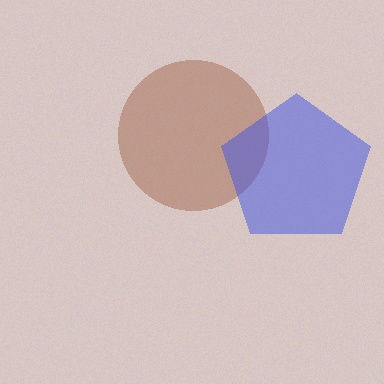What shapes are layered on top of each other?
The layered shapes are: a brown circle, a blue pentagon.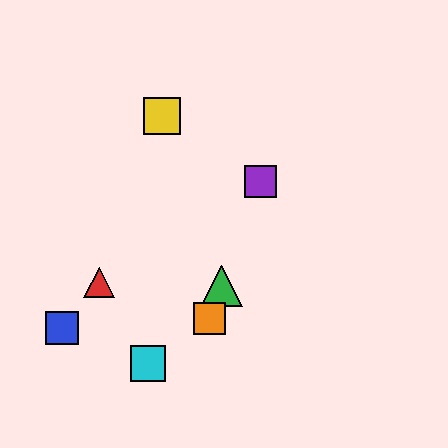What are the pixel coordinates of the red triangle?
The red triangle is at (99, 283).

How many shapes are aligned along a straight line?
3 shapes (the green triangle, the purple square, the orange square) are aligned along a straight line.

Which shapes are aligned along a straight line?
The green triangle, the purple square, the orange square are aligned along a straight line.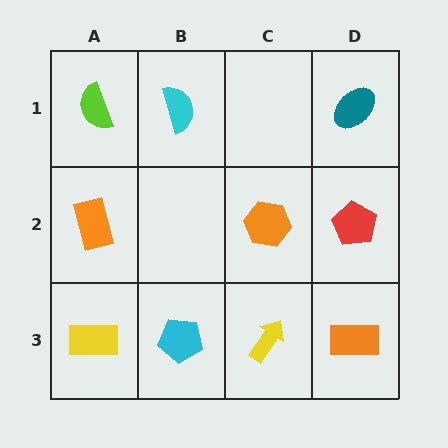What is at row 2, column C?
An orange hexagon.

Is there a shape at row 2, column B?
No, that cell is empty.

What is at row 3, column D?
An orange rectangle.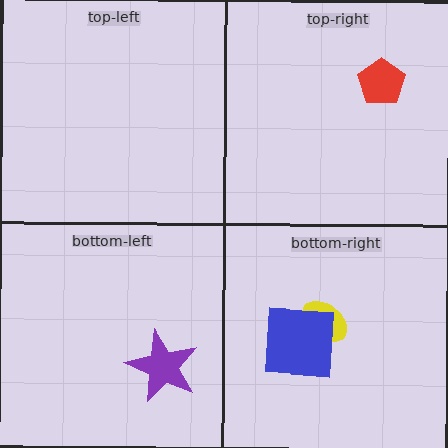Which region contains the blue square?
The bottom-right region.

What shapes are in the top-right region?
The red pentagon.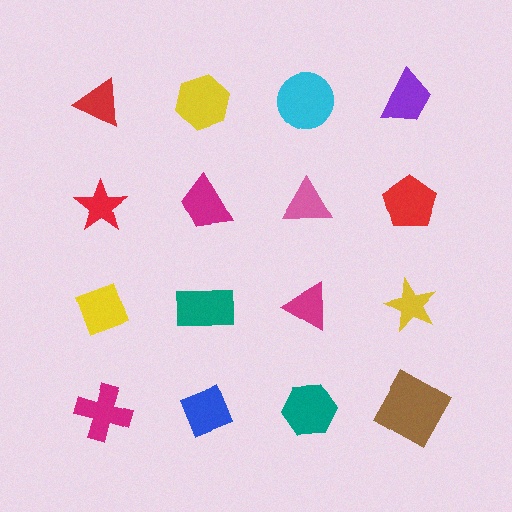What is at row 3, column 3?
A magenta triangle.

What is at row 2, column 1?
A red star.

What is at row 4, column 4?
A brown square.